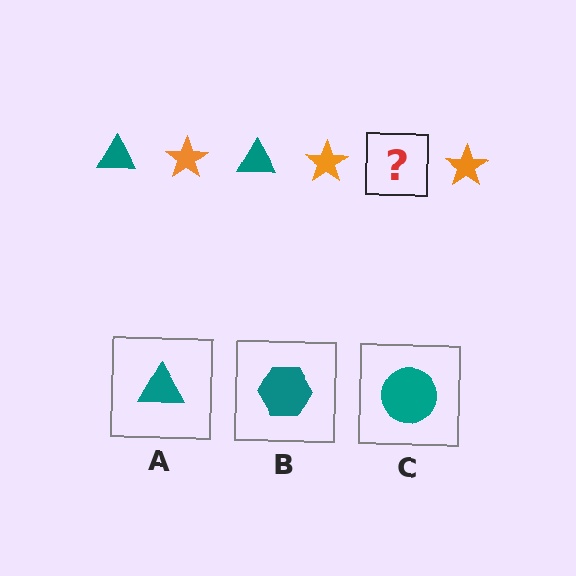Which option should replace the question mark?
Option A.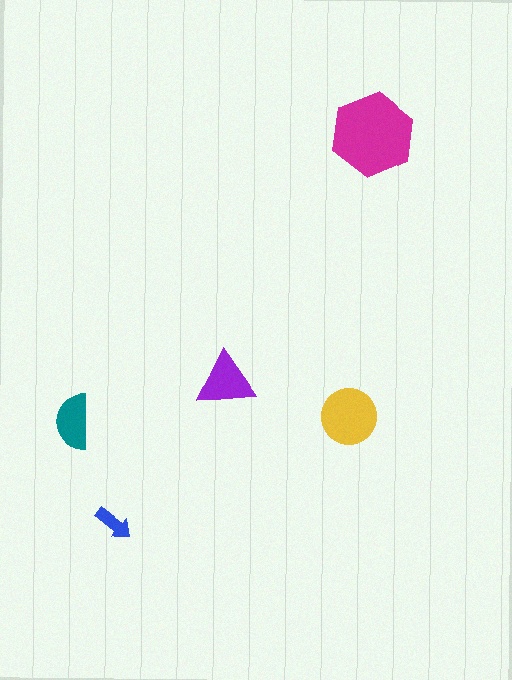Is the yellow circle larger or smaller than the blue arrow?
Larger.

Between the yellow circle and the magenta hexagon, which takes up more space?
The magenta hexagon.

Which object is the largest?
The magenta hexagon.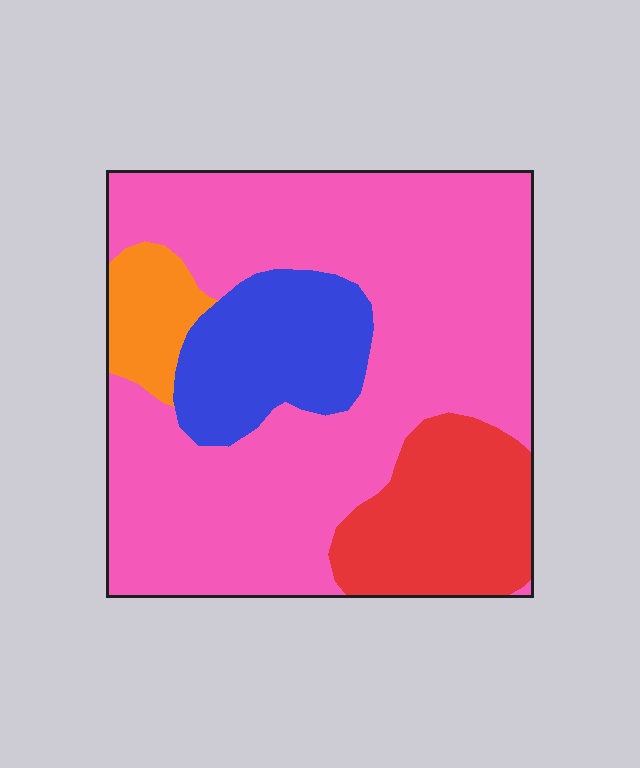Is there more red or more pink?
Pink.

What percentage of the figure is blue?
Blue covers around 15% of the figure.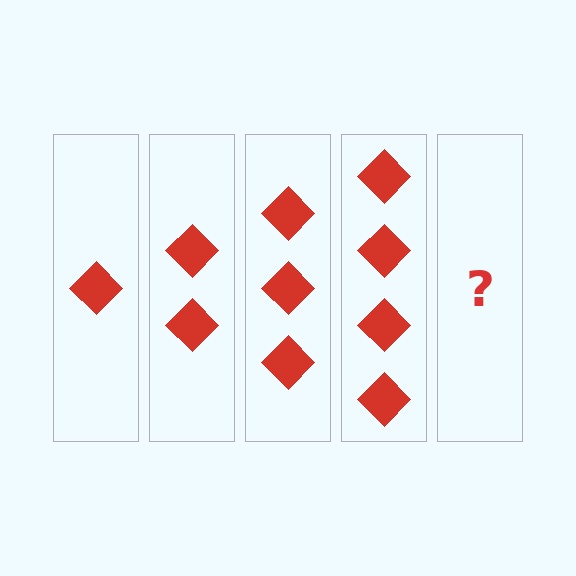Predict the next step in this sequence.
The next step is 5 diamonds.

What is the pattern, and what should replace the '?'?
The pattern is that each step adds one more diamond. The '?' should be 5 diamonds.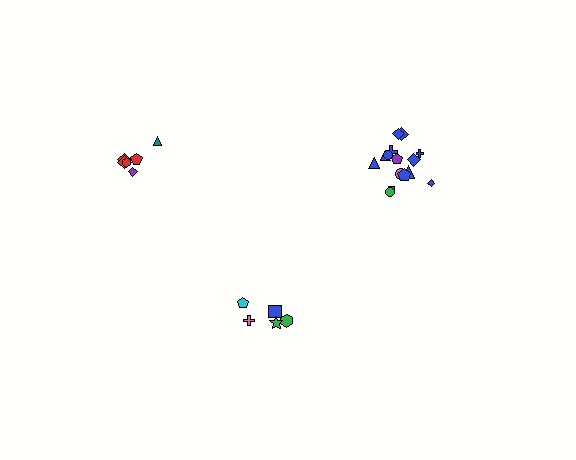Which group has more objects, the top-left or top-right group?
The top-right group.